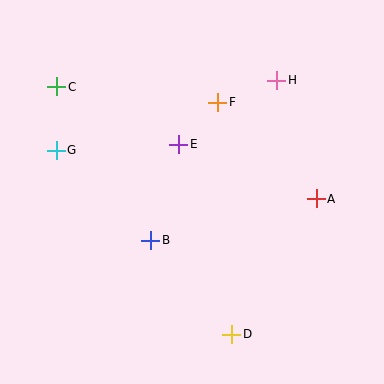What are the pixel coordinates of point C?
Point C is at (57, 87).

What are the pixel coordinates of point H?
Point H is at (277, 80).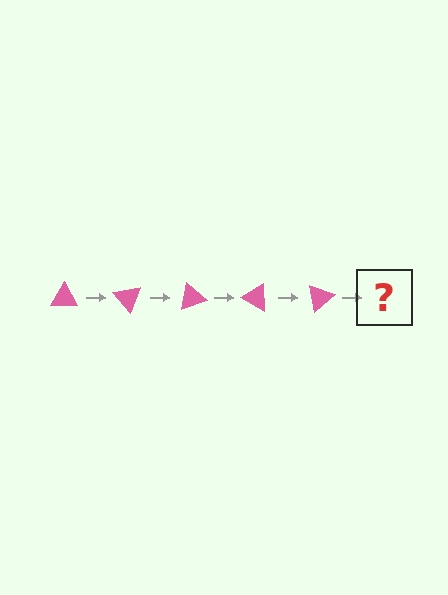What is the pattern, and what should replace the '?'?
The pattern is that the triangle rotates 50 degrees each step. The '?' should be a pink triangle rotated 250 degrees.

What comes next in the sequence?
The next element should be a pink triangle rotated 250 degrees.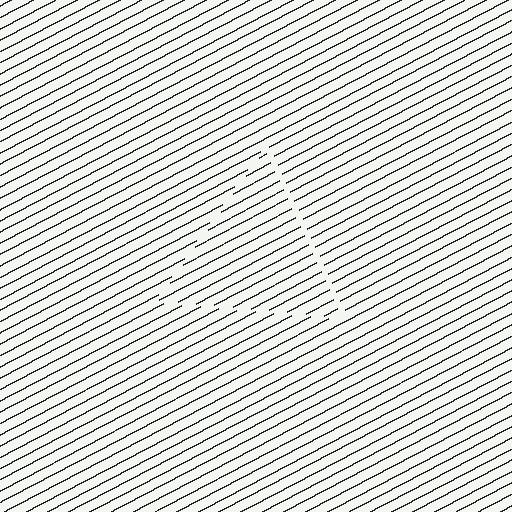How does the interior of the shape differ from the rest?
The interior of the shape contains the same grating, shifted by half a period — the contour is defined by the phase discontinuity where line-ends from the inner and outer gratings abut.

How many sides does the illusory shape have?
3 sides — the line-ends trace a triangle.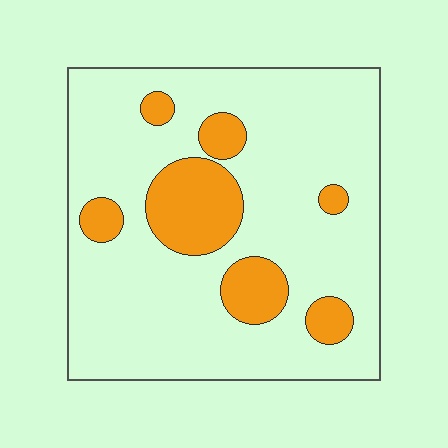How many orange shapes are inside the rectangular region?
7.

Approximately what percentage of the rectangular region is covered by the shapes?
Approximately 20%.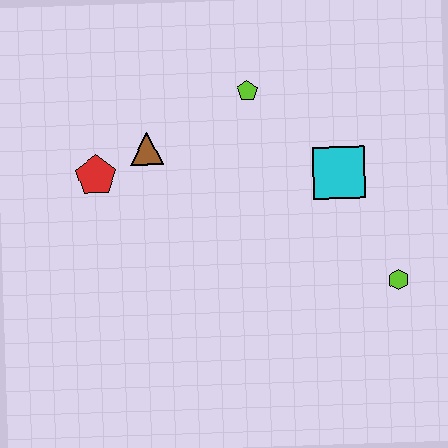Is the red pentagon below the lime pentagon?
Yes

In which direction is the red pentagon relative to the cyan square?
The red pentagon is to the left of the cyan square.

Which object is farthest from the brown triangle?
The lime hexagon is farthest from the brown triangle.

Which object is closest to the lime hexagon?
The cyan square is closest to the lime hexagon.